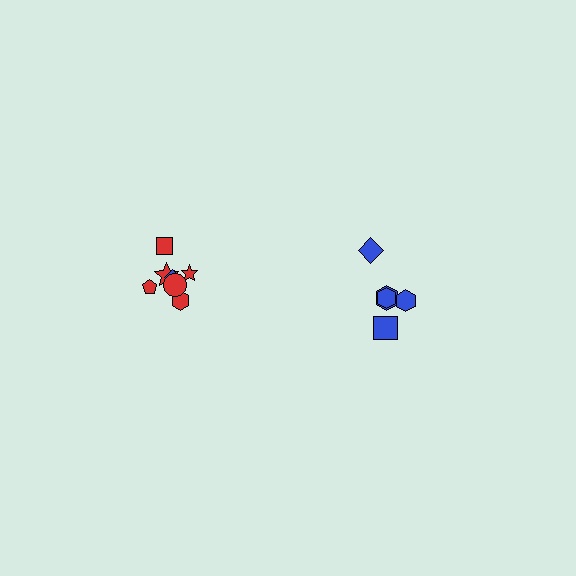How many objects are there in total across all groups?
There are 12 objects.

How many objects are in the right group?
There are 5 objects.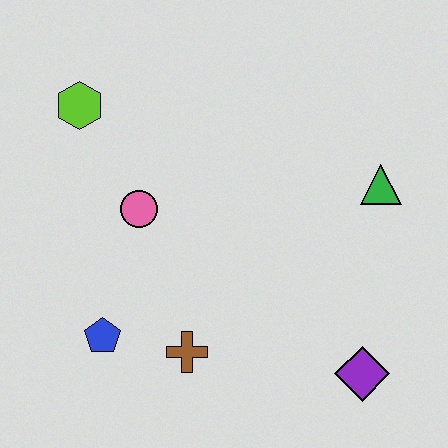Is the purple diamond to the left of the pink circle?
No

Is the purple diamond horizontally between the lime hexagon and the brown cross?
No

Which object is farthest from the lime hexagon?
The purple diamond is farthest from the lime hexagon.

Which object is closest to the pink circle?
The lime hexagon is closest to the pink circle.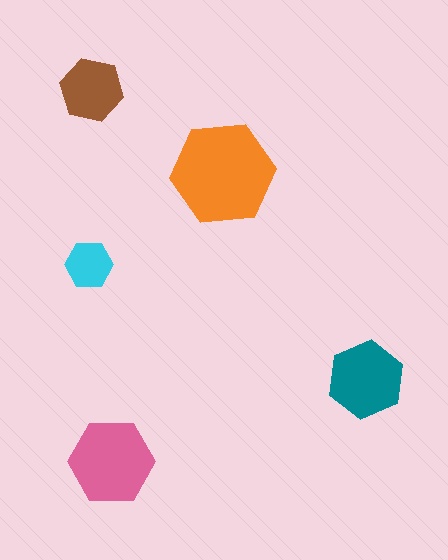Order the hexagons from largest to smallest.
the orange one, the pink one, the teal one, the brown one, the cyan one.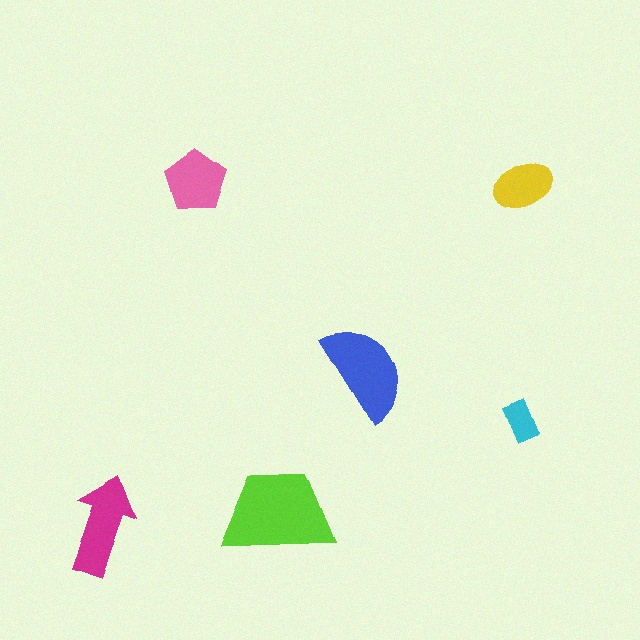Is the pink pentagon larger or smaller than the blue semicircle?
Smaller.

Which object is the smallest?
The cyan rectangle.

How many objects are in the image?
There are 6 objects in the image.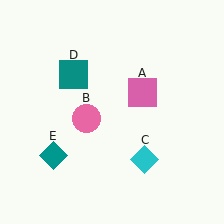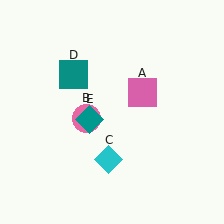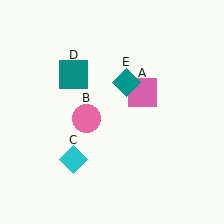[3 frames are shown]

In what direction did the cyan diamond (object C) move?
The cyan diamond (object C) moved left.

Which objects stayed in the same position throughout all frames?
Pink square (object A) and pink circle (object B) and teal square (object D) remained stationary.